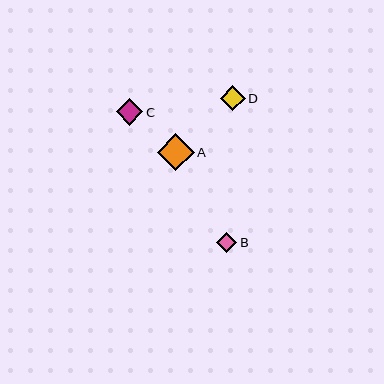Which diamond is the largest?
Diamond A is the largest with a size of approximately 37 pixels.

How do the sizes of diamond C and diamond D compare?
Diamond C and diamond D are approximately the same size.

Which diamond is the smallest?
Diamond B is the smallest with a size of approximately 20 pixels.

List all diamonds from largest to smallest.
From largest to smallest: A, C, D, B.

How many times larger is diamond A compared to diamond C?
Diamond A is approximately 1.4 times the size of diamond C.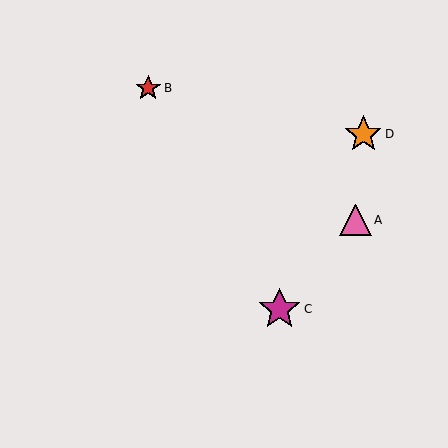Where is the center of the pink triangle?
The center of the pink triangle is at (356, 220).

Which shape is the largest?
The magenta star (labeled C) is the largest.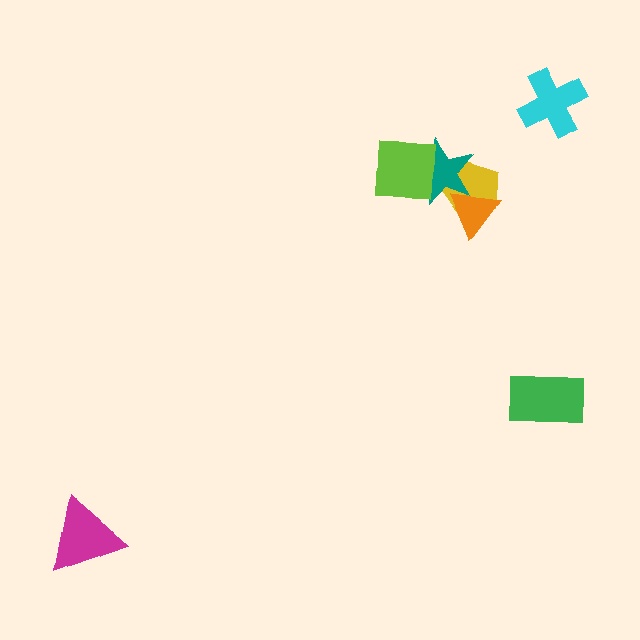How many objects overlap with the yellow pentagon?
2 objects overlap with the yellow pentagon.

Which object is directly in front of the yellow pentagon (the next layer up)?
The orange triangle is directly in front of the yellow pentagon.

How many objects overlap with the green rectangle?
0 objects overlap with the green rectangle.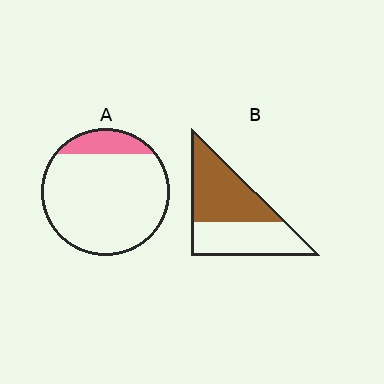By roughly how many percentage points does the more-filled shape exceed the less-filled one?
By roughly 40 percentage points (B over A).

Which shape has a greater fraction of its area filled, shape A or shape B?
Shape B.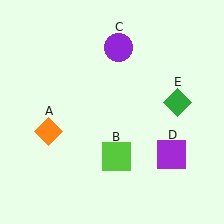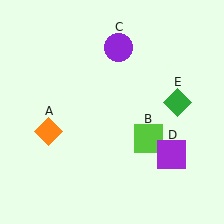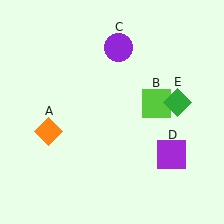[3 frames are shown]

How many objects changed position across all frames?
1 object changed position: lime square (object B).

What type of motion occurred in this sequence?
The lime square (object B) rotated counterclockwise around the center of the scene.